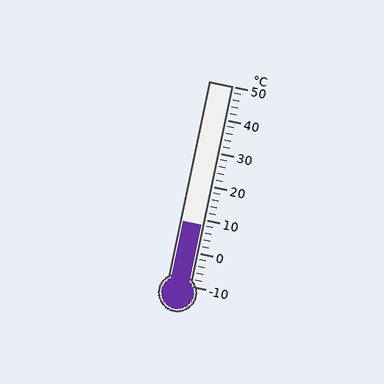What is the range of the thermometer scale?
The thermometer scale ranges from -10°C to 50°C.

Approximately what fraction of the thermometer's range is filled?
The thermometer is filled to approximately 30% of its range.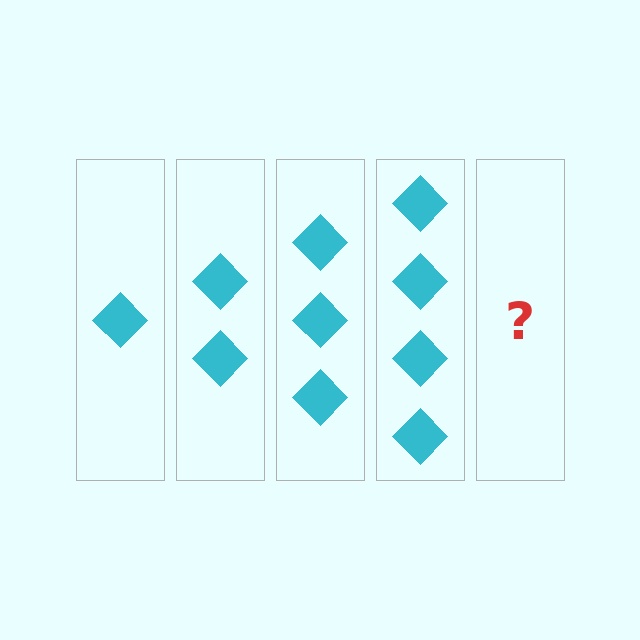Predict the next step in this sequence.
The next step is 5 diamonds.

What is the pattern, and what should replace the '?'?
The pattern is that each step adds one more diamond. The '?' should be 5 diamonds.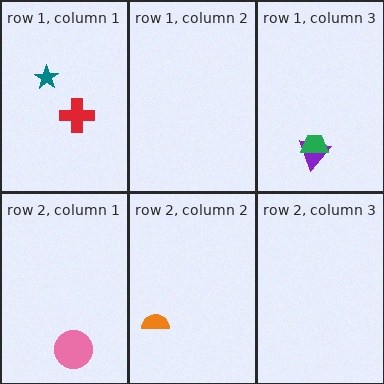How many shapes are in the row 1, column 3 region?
2.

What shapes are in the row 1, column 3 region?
The purple triangle, the green trapezoid.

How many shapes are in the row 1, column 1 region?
2.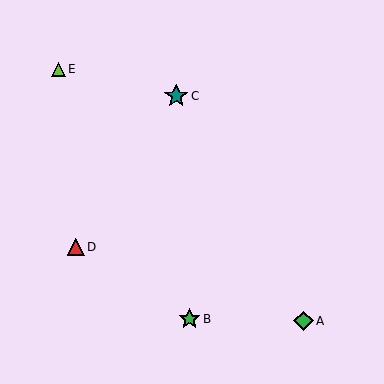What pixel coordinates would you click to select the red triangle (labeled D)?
Click at (76, 247) to select the red triangle D.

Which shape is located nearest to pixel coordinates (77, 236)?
The red triangle (labeled D) at (76, 247) is nearest to that location.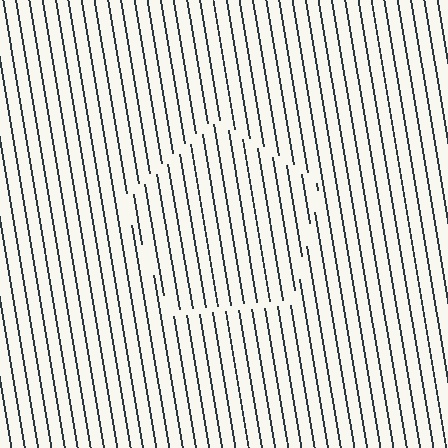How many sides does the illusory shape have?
5 sides — the line-ends trace a pentagon.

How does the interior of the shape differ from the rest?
The interior of the shape contains the same grating, shifted by half a period — the contour is defined by the phase discontinuity where line-ends from the inner and outer gratings abut.